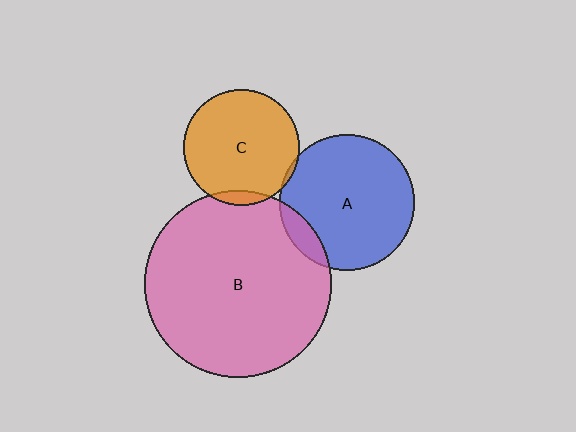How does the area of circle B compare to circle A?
Approximately 1.9 times.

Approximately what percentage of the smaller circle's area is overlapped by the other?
Approximately 10%.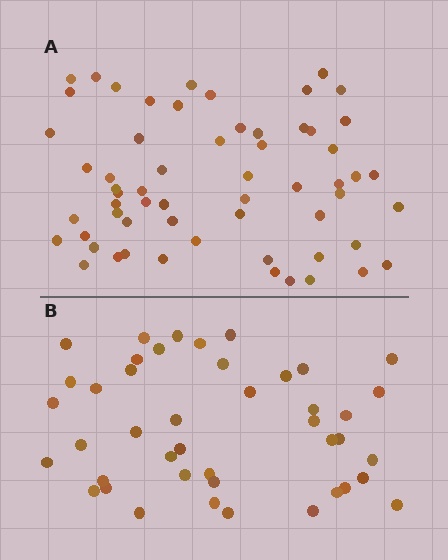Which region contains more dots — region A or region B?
Region A (the top region) has more dots.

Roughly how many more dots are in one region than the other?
Region A has approximately 15 more dots than region B.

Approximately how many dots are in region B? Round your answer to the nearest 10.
About 40 dots. (The exact count is 43, which rounds to 40.)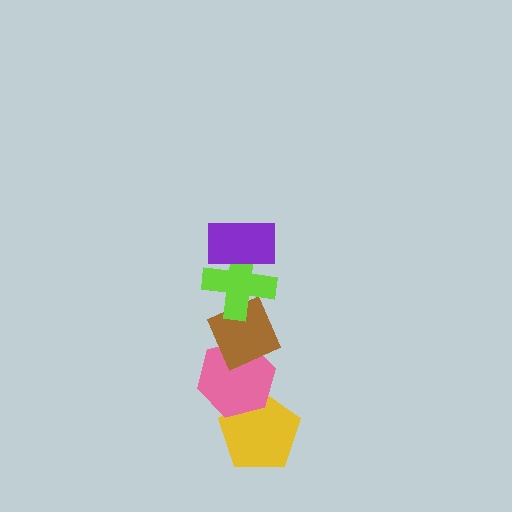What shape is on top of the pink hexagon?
The brown diamond is on top of the pink hexagon.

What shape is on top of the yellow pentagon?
The pink hexagon is on top of the yellow pentagon.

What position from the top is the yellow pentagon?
The yellow pentagon is 5th from the top.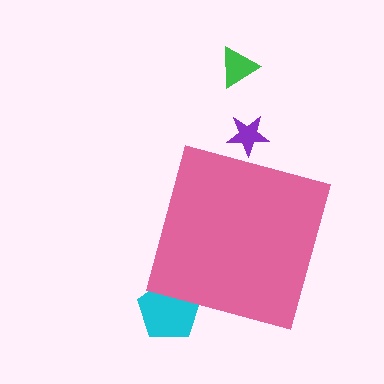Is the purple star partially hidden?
Yes, the purple star is partially hidden behind the pink diamond.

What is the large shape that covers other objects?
A pink diamond.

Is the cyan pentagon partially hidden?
Yes, the cyan pentagon is partially hidden behind the pink diamond.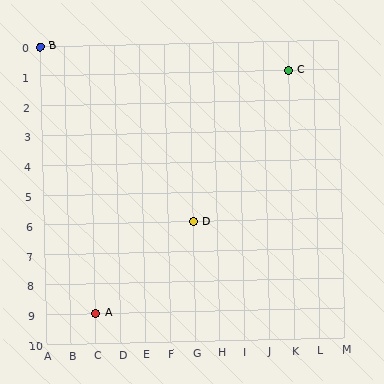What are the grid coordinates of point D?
Point D is at grid coordinates (G, 6).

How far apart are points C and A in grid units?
Points C and A are 8 columns and 8 rows apart (about 11.3 grid units diagonally).